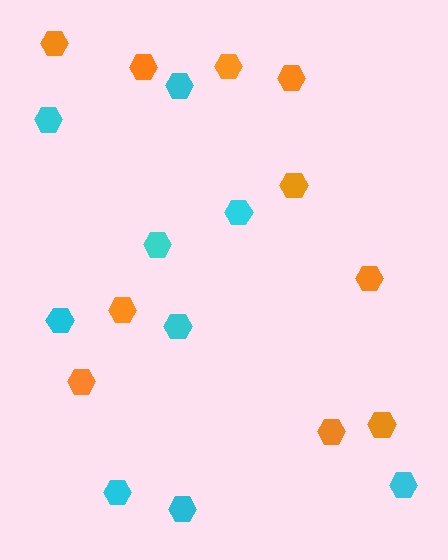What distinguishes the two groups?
There are 2 groups: one group of orange hexagons (10) and one group of cyan hexagons (9).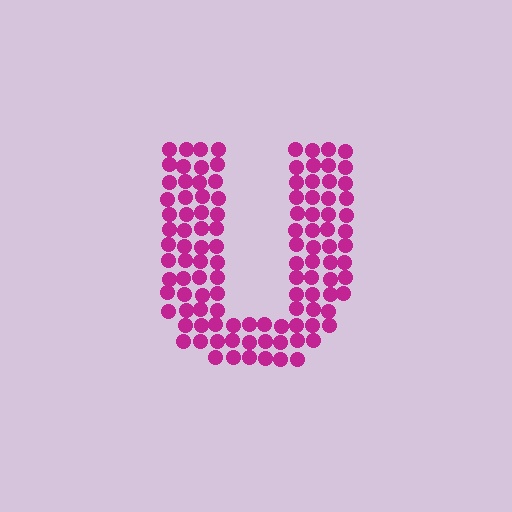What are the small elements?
The small elements are circles.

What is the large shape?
The large shape is the letter U.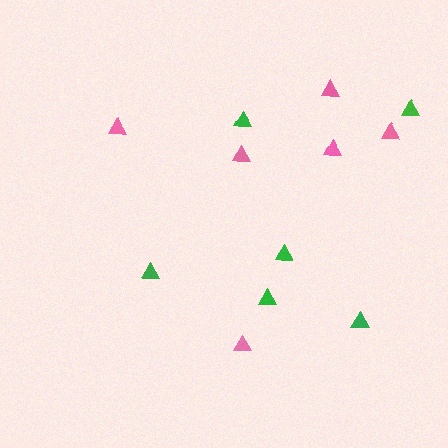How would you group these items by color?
There are 2 groups: one group of pink triangles (6) and one group of green triangles (6).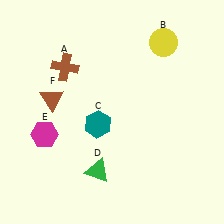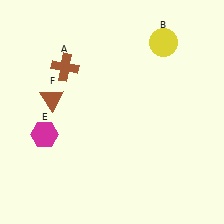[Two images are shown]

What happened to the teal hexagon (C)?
The teal hexagon (C) was removed in Image 2. It was in the bottom-left area of Image 1.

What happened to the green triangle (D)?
The green triangle (D) was removed in Image 2. It was in the bottom-left area of Image 1.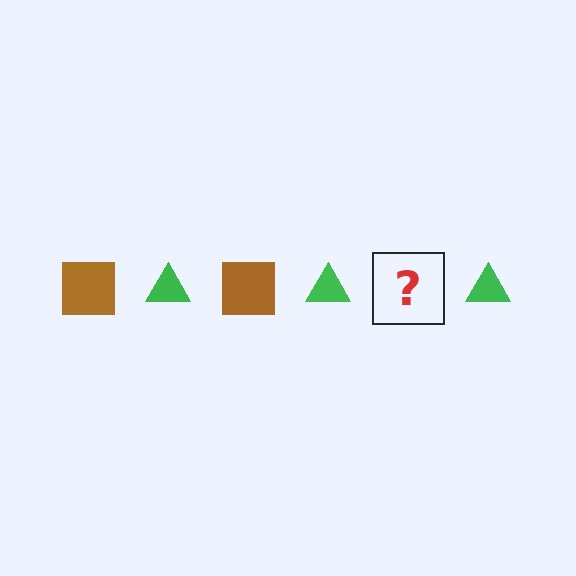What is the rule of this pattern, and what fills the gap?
The rule is that the pattern alternates between brown square and green triangle. The gap should be filled with a brown square.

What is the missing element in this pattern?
The missing element is a brown square.